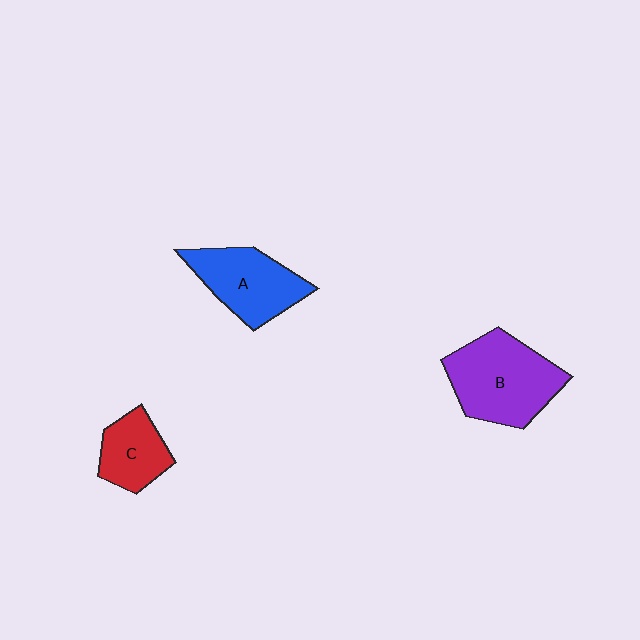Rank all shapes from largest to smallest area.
From largest to smallest: B (purple), A (blue), C (red).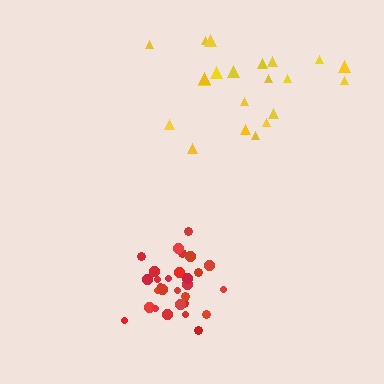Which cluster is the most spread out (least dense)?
Yellow.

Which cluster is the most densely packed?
Red.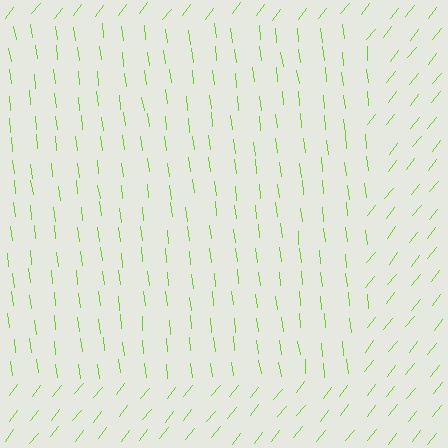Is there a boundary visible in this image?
Yes, there is a texture boundary formed by a change in line orientation.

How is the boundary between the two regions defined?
The boundary is defined purely by a change in line orientation (approximately 45 degrees difference). All lines are the same color and thickness.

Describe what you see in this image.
The image is filled with small lime line segments. A rectangle region in the image has lines oriented differently from the surrounding lines, creating a visible texture boundary.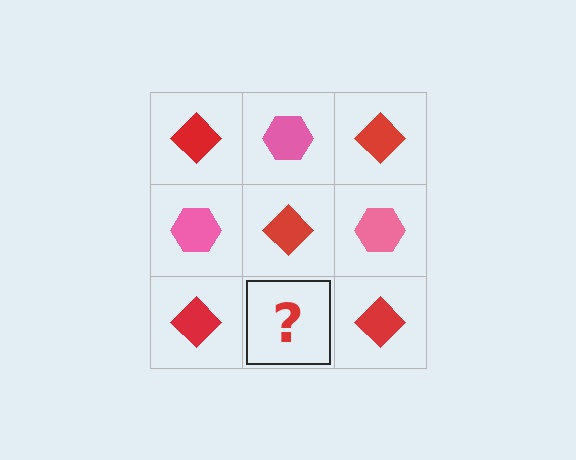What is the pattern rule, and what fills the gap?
The rule is that it alternates red diamond and pink hexagon in a checkerboard pattern. The gap should be filled with a pink hexagon.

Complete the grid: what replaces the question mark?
The question mark should be replaced with a pink hexagon.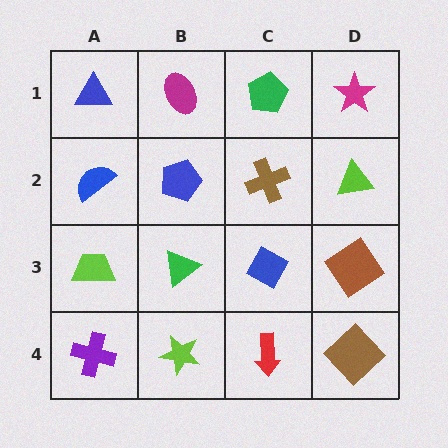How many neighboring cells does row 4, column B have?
3.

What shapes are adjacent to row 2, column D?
A magenta star (row 1, column D), a brown diamond (row 3, column D), a brown cross (row 2, column C).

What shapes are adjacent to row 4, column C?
A blue diamond (row 3, column C), a lime star (row 4, column B), a brown diamond (row 4, column D).